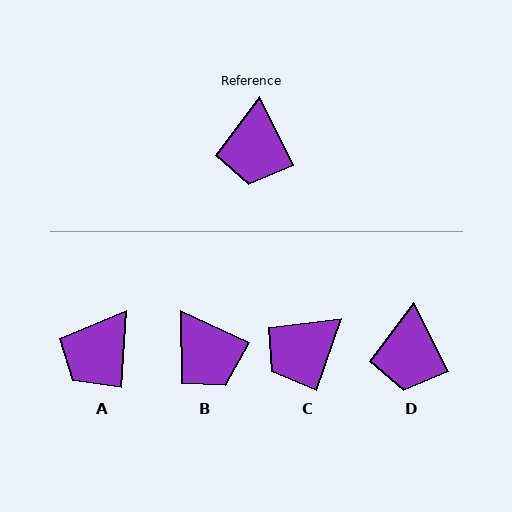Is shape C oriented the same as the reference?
No, it is off by about 46 degrees.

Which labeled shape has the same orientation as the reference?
D.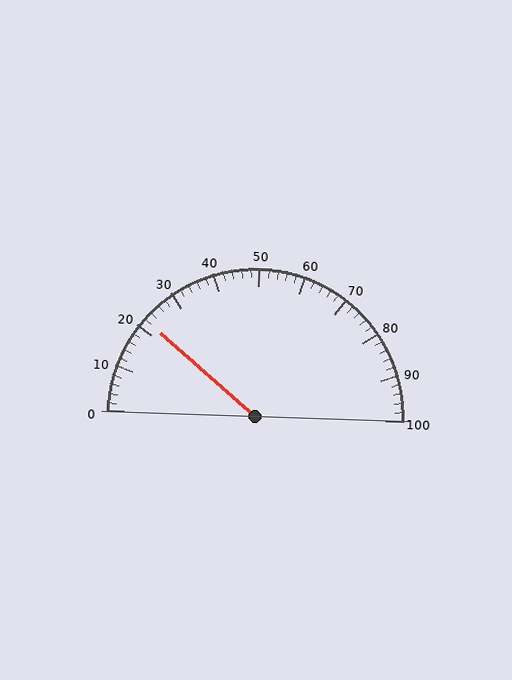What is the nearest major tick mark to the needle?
The nearest major tick mark is 20.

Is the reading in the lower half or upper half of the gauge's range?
The reading is in the lower half of the range (0 to 100).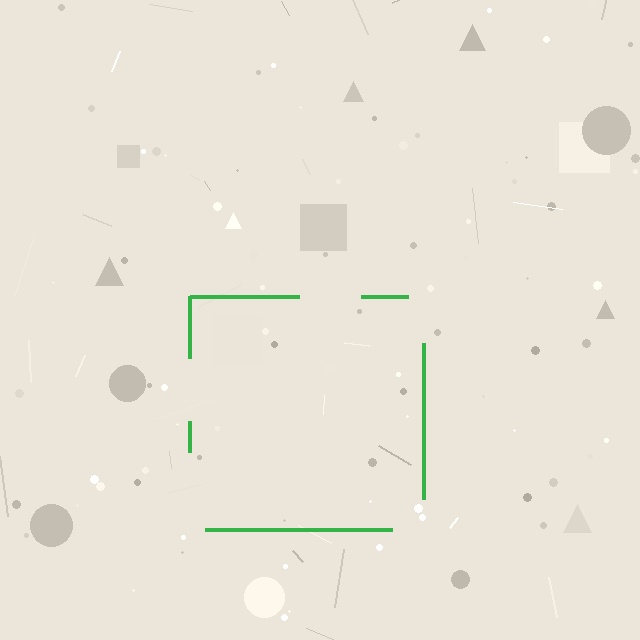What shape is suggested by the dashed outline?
The dashed outline suggests a square.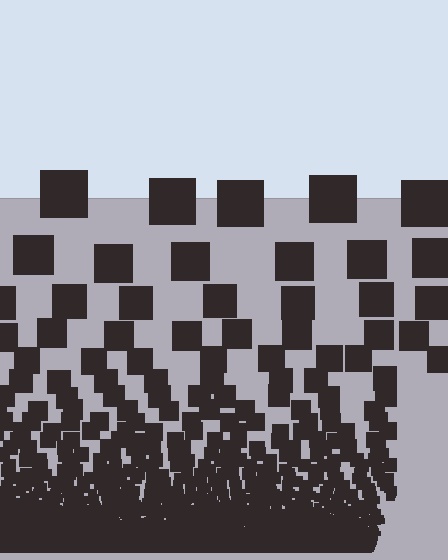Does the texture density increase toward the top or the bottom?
Density increases toward the bottom.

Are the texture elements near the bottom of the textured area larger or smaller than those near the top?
Smaller. The gradient is inverted — elements near the bottom are smaller and denser.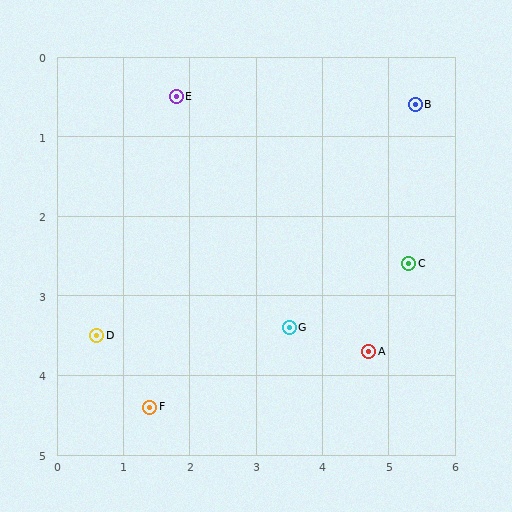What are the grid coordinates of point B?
Point B is at approximately (5.4, 0.6).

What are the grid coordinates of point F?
Point F is at approximately (1.4, 4.4).